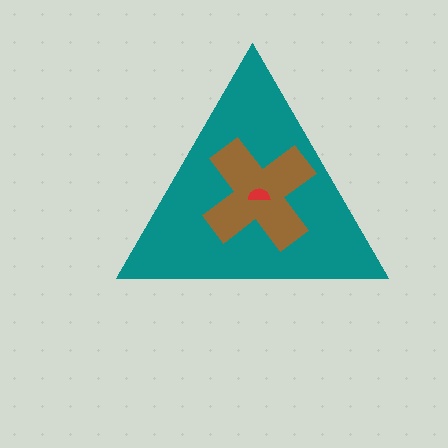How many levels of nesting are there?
3.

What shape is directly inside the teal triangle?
The brown cross.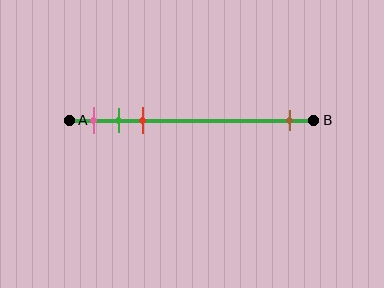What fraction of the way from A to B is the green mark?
The green mark is approximately 20% (0.2) of the way from A to B.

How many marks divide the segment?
There are 4 marks dividing the segment.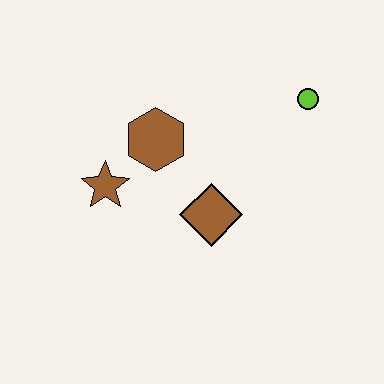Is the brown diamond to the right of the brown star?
Yes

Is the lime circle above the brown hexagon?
Yes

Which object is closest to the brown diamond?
The brown hexagon is closest to the brown diamond.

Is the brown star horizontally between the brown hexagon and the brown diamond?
No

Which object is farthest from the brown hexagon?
The lime circle is farthest from the brown hexagon.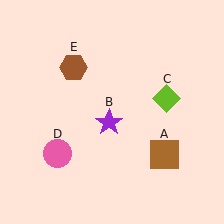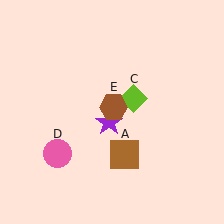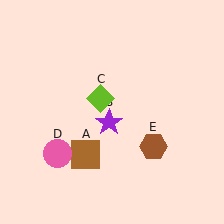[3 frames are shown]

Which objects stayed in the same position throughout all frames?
Purple star (object B) and pink circle (object D) remained stationary.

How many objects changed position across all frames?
3 objects changed position: brown square (object A), lime diamond (object C), brown hexagon (object E).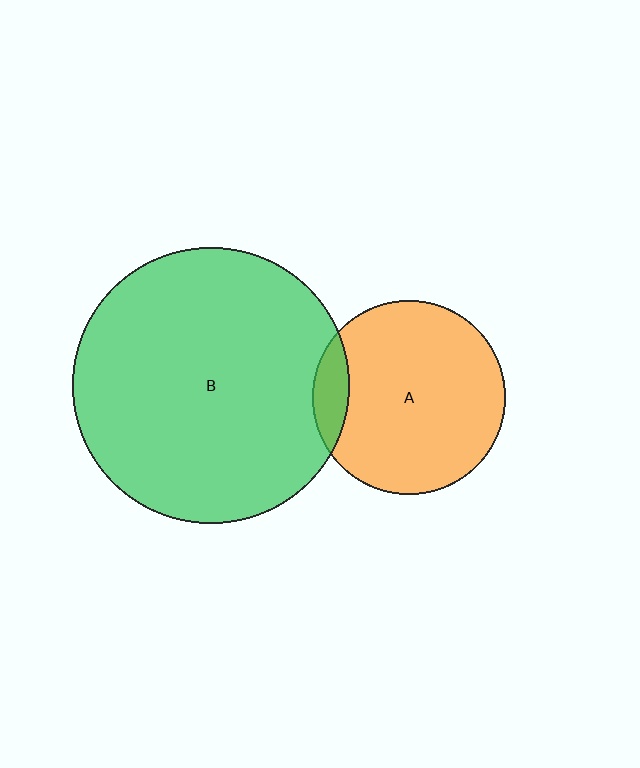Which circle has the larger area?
Circle B (green).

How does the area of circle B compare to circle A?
Approximately 2.1 times.